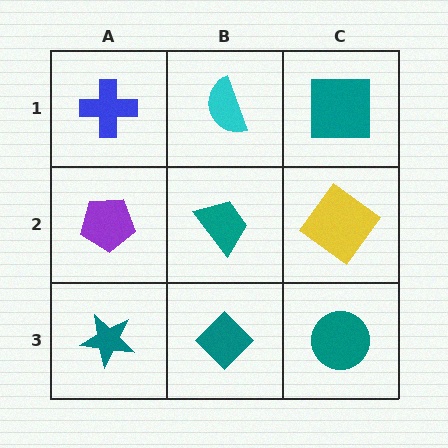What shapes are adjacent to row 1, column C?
A yellow diamond (row 2, column C), a cyan semicircle (row 1, column B).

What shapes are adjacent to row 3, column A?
A purple pentagon (row 2, column A), a teal diamond (row 3, column B).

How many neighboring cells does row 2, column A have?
3.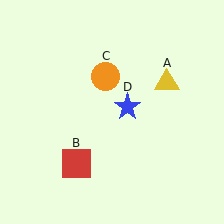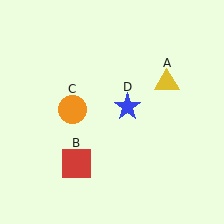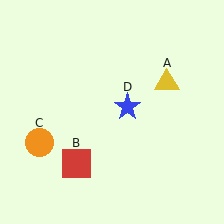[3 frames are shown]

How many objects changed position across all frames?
1 object changed position: orange circle (object C).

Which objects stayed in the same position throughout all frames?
Yellow triangle (object A) and red square (object B) and blue star (object D) remained stationary.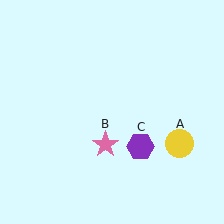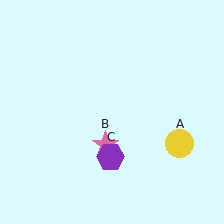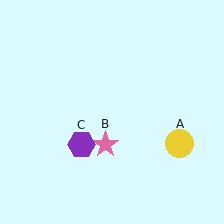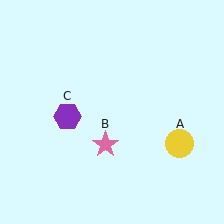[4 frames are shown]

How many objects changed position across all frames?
1 object changed position: purple hexagon (object C).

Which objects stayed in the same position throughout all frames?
Yellow circle (object A) and pink star (object B) remained stationary.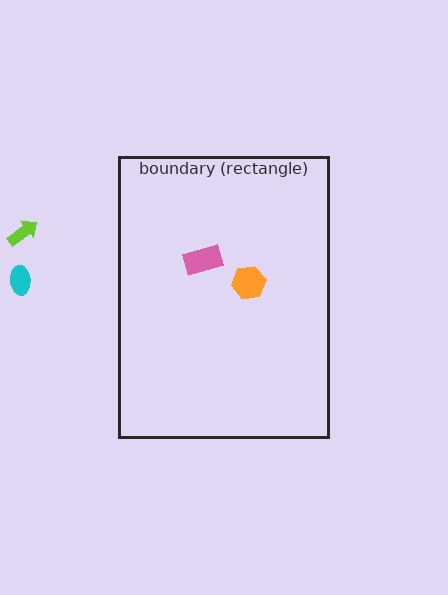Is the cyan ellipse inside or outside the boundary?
Outside.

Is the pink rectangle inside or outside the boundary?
Inside.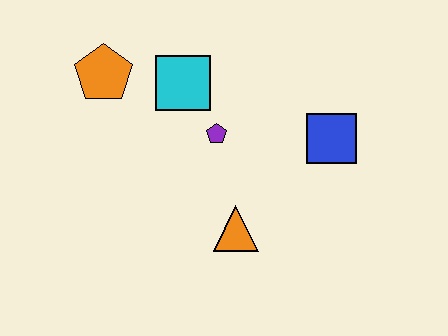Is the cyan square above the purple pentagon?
Yes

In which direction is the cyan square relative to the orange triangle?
The cyan square is above the orange triangle.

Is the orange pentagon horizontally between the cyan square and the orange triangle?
No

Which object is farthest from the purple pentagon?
The orange pentagon is farthest from the purple pentagon.